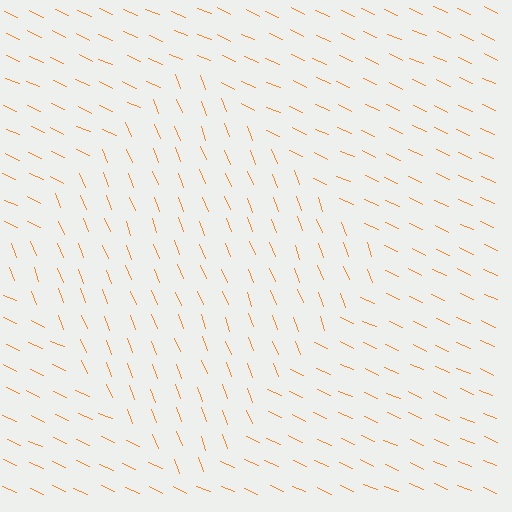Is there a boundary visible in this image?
Yes, there is a texture boundary formed by a change in line orientation.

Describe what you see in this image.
The image is filled with small orange line segments. A diamond region in the image has lines oriented differently from the surrounding lines, creating a visible texture boundary.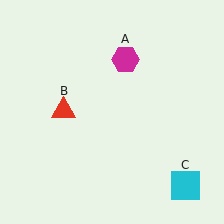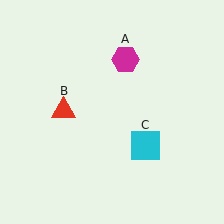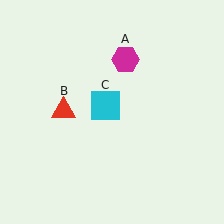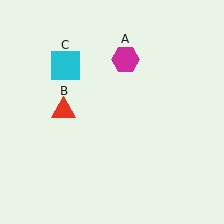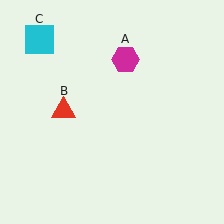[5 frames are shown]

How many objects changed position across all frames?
1 object changed position: cyan square (object C).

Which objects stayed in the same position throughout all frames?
Magenta hexagon (object A) and red triangle (object B) remained stationary.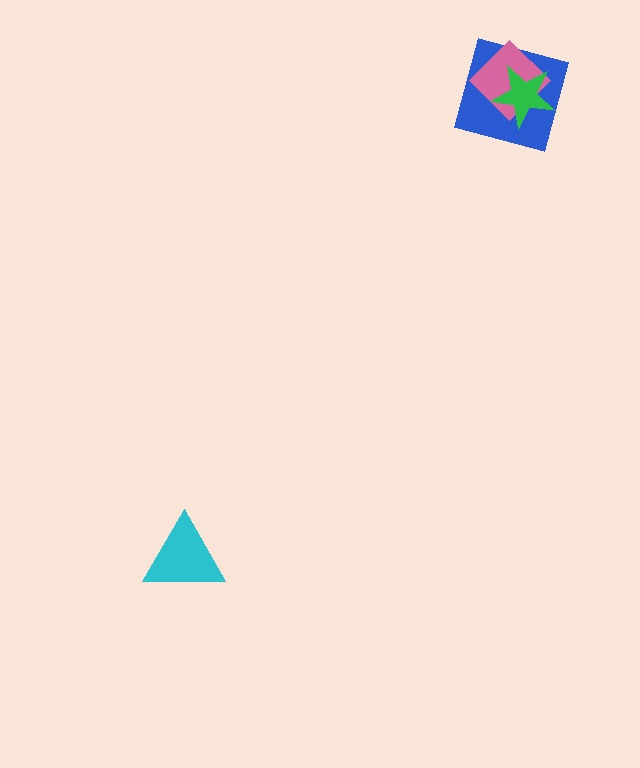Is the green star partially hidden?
No, no other shape covers it.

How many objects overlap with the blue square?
2 objects overlap with the blue square.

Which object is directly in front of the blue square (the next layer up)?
The pink diamond is directly in front of the blue square.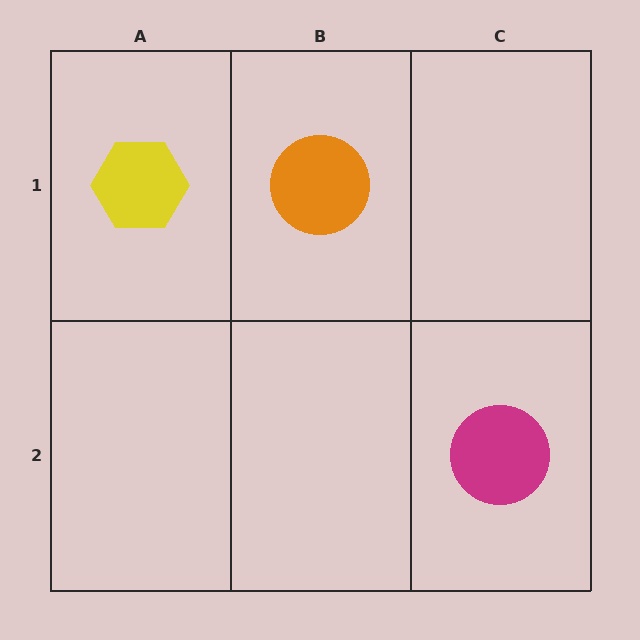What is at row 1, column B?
An orange circle.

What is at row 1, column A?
A yellow hexagon.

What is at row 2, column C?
A magenta circle.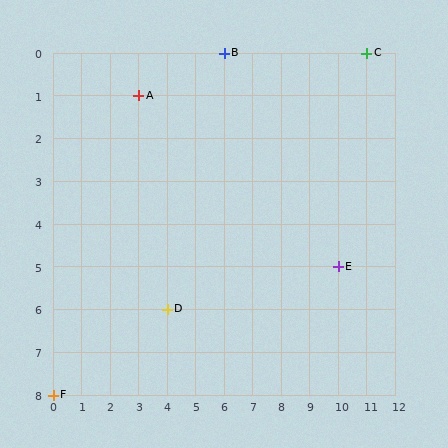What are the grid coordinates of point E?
Point E is at grid coordinates (10, 5).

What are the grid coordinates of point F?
Point F is at grid coordinates (0, 8).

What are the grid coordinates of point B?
Point B is at grid coordinates (6, 0).